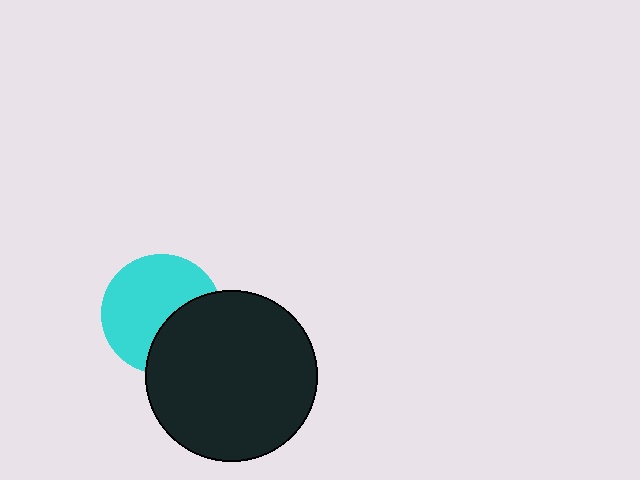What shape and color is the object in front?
The object in front is a black circle.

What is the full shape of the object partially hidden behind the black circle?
The partially hidden object is a cyan circle.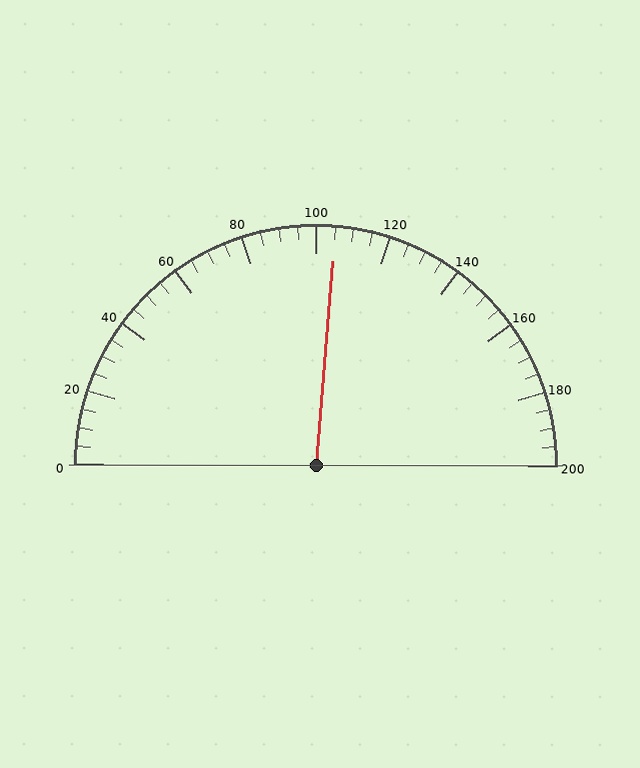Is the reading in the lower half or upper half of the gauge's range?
The reading is in the upper half of the range (0 to 200).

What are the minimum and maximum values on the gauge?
The gauge ranges from 0 to 200.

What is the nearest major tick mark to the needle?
The nearest major tick mark is 100.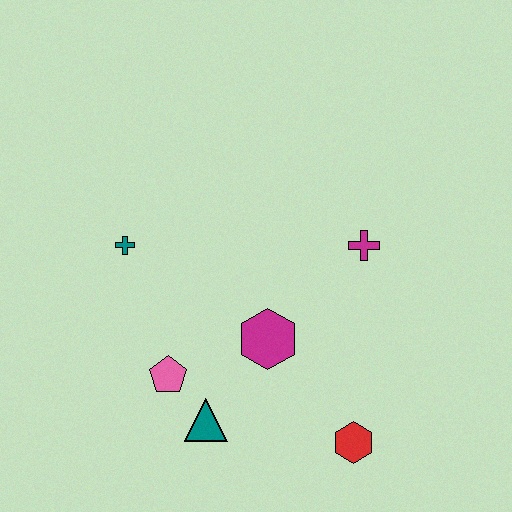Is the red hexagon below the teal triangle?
Yes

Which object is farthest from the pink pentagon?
The magenta cross is farthest from the pink pentagon.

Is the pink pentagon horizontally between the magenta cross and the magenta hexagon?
No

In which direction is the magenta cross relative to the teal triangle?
The magenta cross is above the teal triangle.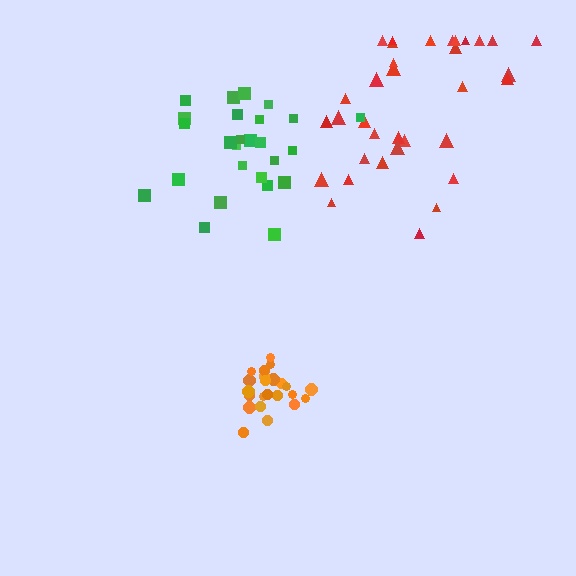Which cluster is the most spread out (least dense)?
Red.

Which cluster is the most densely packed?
Orange.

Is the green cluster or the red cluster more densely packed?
Green.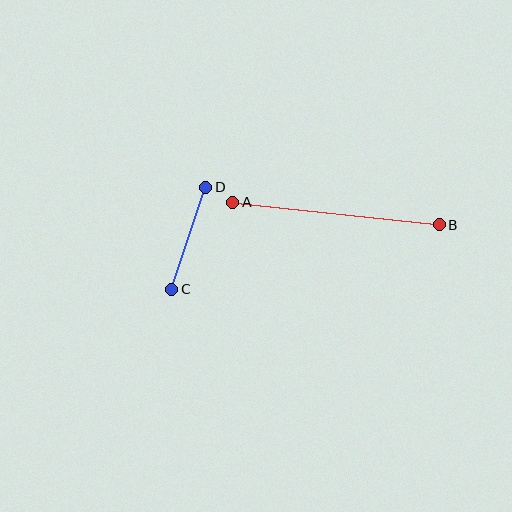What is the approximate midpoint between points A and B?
The midpoint is at approximately (336, 214) pixels.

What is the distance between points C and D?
The distance is approximately 108 pixels.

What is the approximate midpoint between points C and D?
The midpoint is at approximately (189, 238) pixels.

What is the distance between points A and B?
The distance is approximately 208 pixels.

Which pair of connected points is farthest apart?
Points A and B are farthest apart.